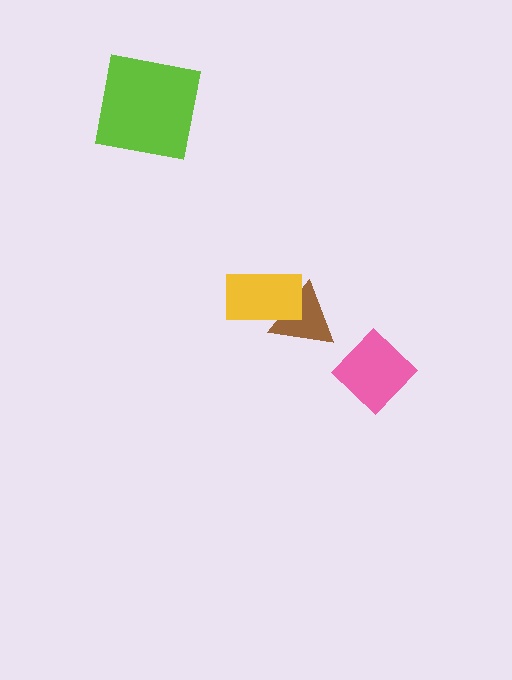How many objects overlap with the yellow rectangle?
1 object overlaps with the yellow rectangle.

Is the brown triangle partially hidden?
Yes, it is partially covered by another shape.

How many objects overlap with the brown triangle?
1 object overlaps with the brown triangle.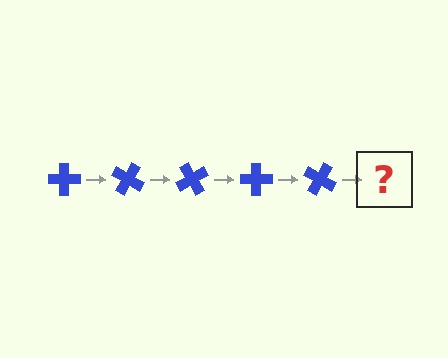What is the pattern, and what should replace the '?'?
The pattern is that the cross rotates 30 degrees each step. The '?' should be a blue cross rotated 150 degrees.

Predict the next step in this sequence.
The next step is a blue cross rotated 150 degrees.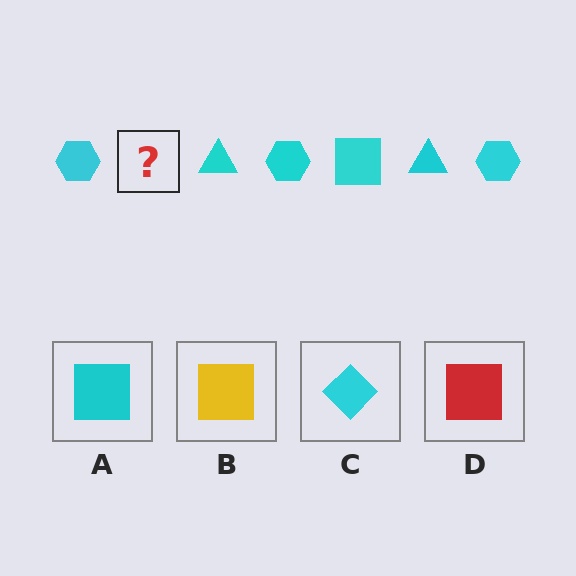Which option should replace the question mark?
Option A.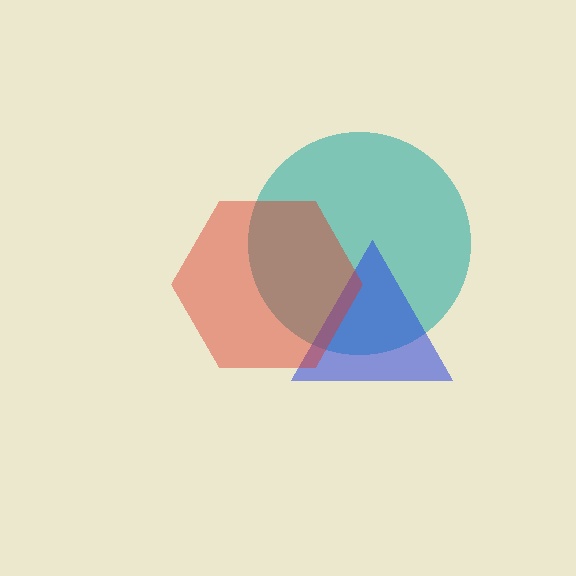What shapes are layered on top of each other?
The layered shapes are: a teal circle, a blue triangle, a red hexagon.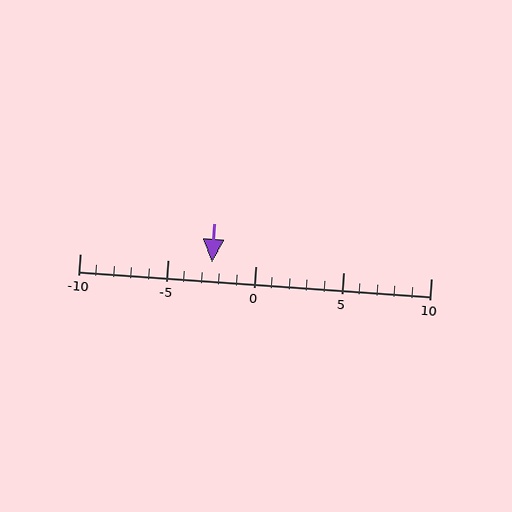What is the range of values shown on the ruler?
The ruler shows values from -10 to 10.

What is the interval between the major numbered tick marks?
The major tick marks are spaced 5 units apart.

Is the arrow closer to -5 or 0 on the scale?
The arrow is closer to 0.